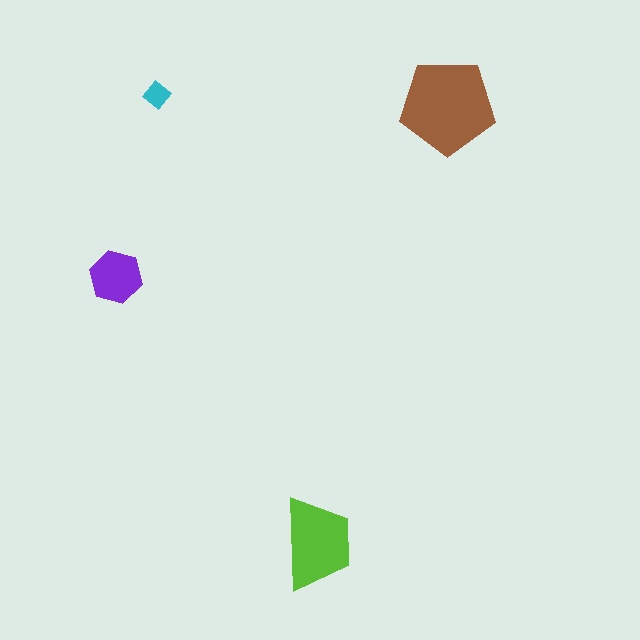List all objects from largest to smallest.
The brown pentagon, the lime trapezoid, the purple hexagon, the cyan diamond.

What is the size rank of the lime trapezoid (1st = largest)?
2nd.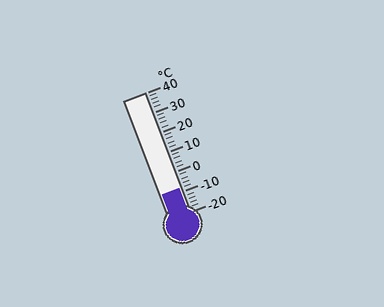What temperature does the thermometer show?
The thermometer shows approximately -8°C.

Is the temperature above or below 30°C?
The temperature is below 30°C.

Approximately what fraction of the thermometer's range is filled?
The thermometer is filled to approximately 20% of its range.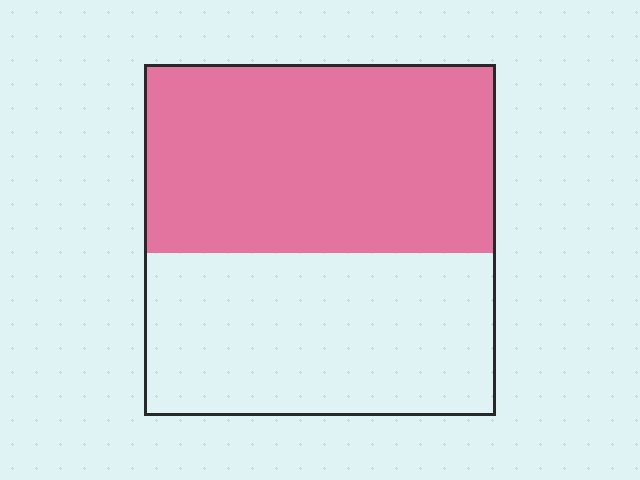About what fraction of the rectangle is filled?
About one half (1/2).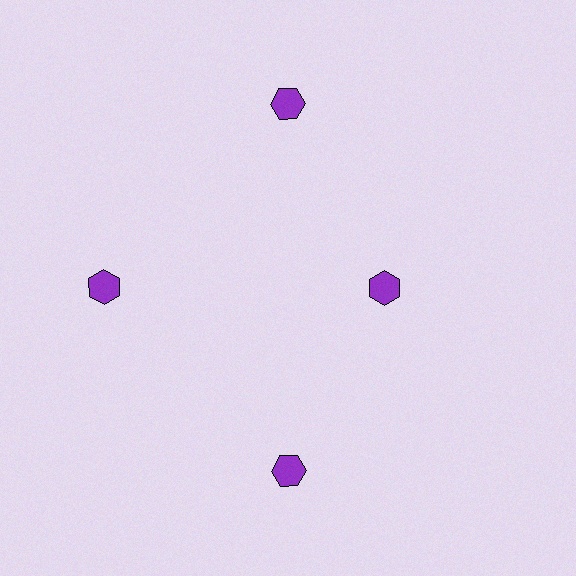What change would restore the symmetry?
The symmetry would be restored by moving it outward, back onto the ring so that all 4 hexagons sit at equal angles and equal distance from the center.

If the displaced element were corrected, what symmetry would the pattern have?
It would have 4-fold rotational symmetry — the pattern would map onto itself every 90 degrees.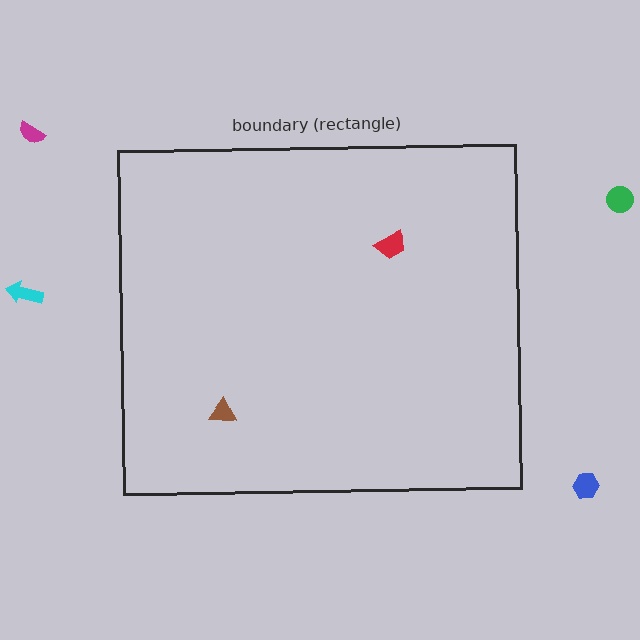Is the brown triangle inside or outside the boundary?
Inside.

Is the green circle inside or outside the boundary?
Outside.